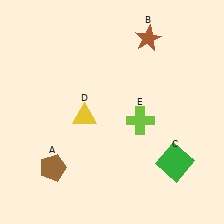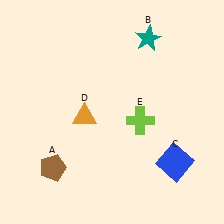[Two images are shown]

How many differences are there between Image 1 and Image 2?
There are 3 differences between the two images.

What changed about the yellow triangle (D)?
In Image 1, D is yellow. In Image 2, it changed to orange.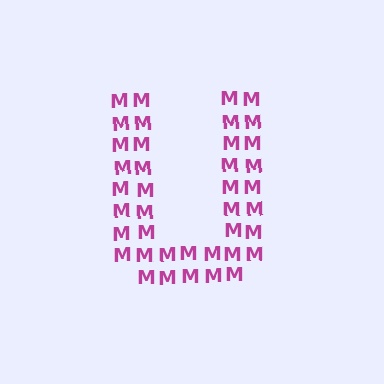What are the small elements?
The small elements are letter M's.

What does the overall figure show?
The overall figure shows the letter U.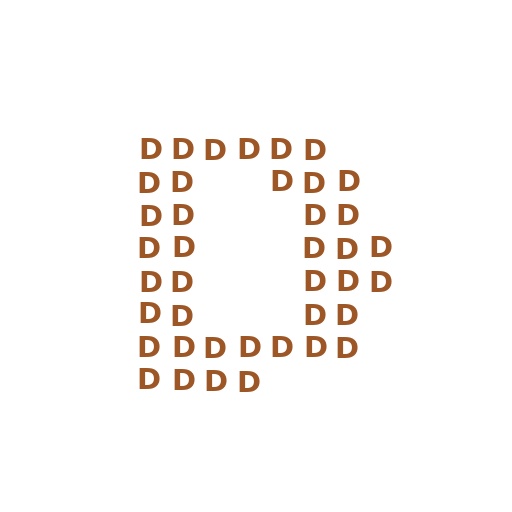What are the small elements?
The small elements are letter D's.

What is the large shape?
The large shape is the letter D.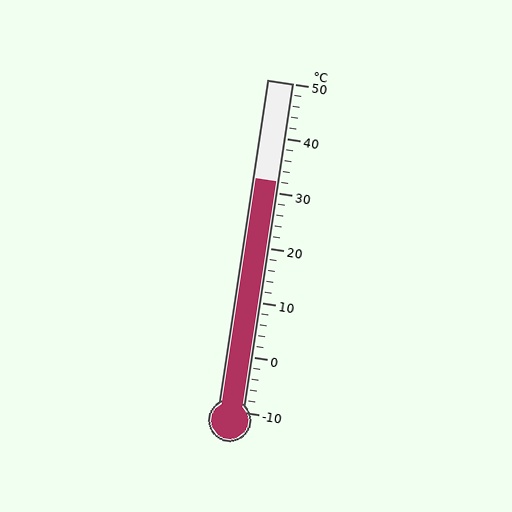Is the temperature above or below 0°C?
The temperature is above 0°C.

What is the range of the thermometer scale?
The thermometer scale ranges from -10°C to 50°C.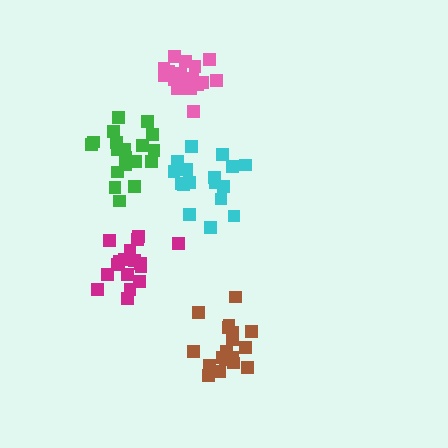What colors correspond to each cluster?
The clusters are colored: pink, cyan, brown, magenta, green.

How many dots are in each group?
Group 1: 18 dots, Group 2: 17 dots, Group 3: 18 dots, Group 4: 17 dots, Group 5: 19 dots (89 total).